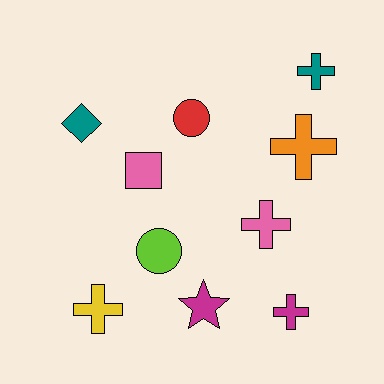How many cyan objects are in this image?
There are no cyan objects.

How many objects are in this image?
There are 10 objects.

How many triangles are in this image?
There are no triangles.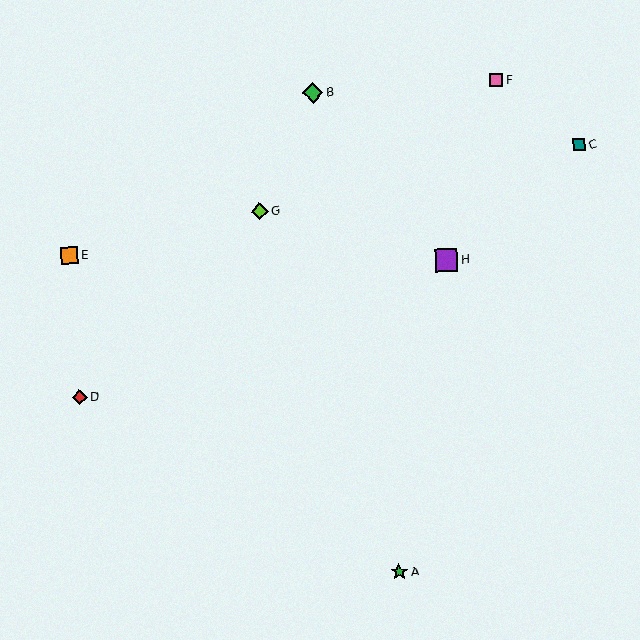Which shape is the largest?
The purple square (labeled H) is the largest.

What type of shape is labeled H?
Shape H is a purple square.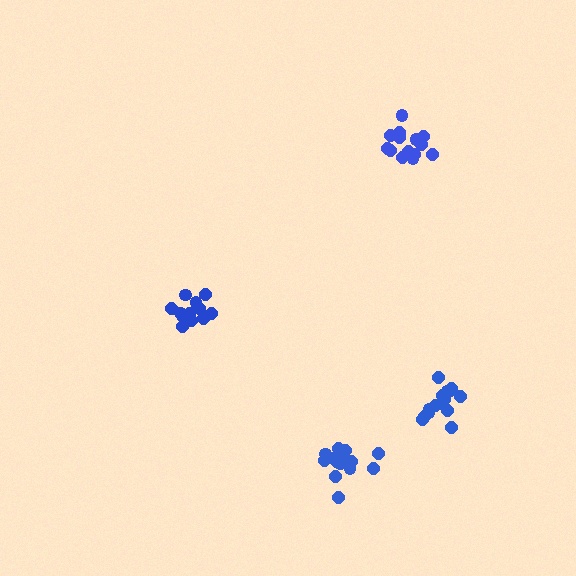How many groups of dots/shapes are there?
There are 4 groups.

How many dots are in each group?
Group 1: 14 dots, Group 2: 15 dots, Group 3: 15 dots, Group 4: 15 dots (59 total).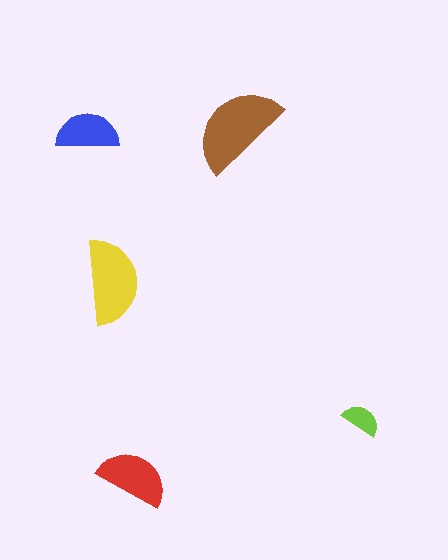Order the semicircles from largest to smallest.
the brown one, the yellow one, the red one, the blue one, the lime one.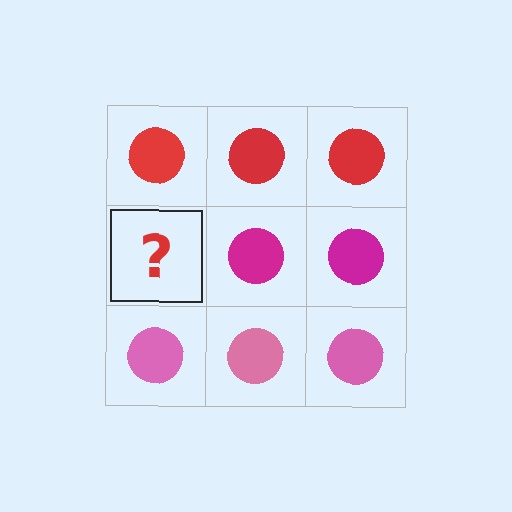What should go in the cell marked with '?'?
The missing cell should contain a magenta circle.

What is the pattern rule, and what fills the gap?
The rule is that each row has a consistent color. The gap should be filled with a magenta circle.